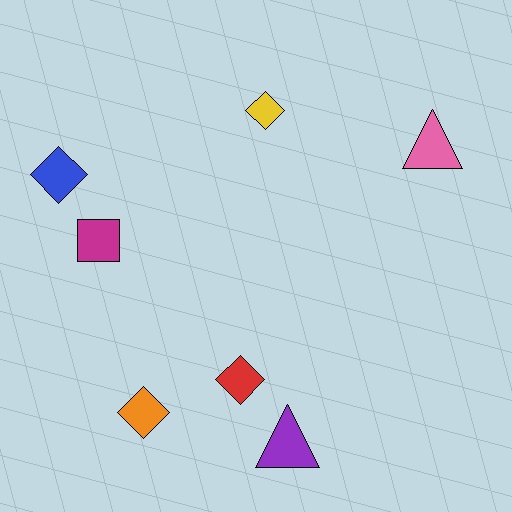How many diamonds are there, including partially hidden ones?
There are 4 diamonds.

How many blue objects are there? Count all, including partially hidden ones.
There is 1 blue object.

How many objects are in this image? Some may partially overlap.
There are 7 objects.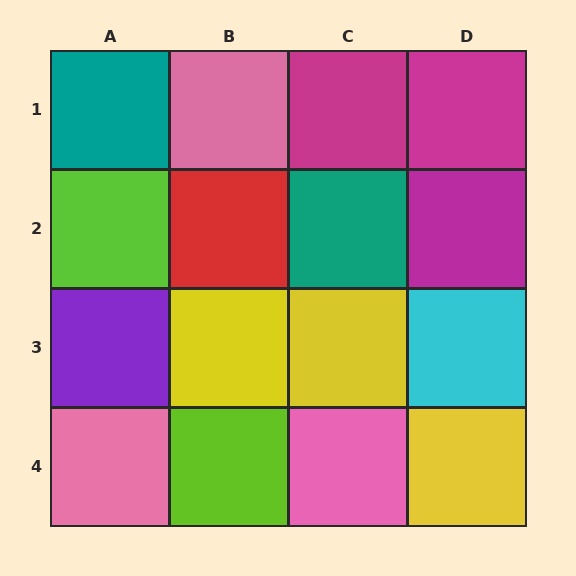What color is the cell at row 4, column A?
Pink.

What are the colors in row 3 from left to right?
Purple, yellow, yellow, cyan.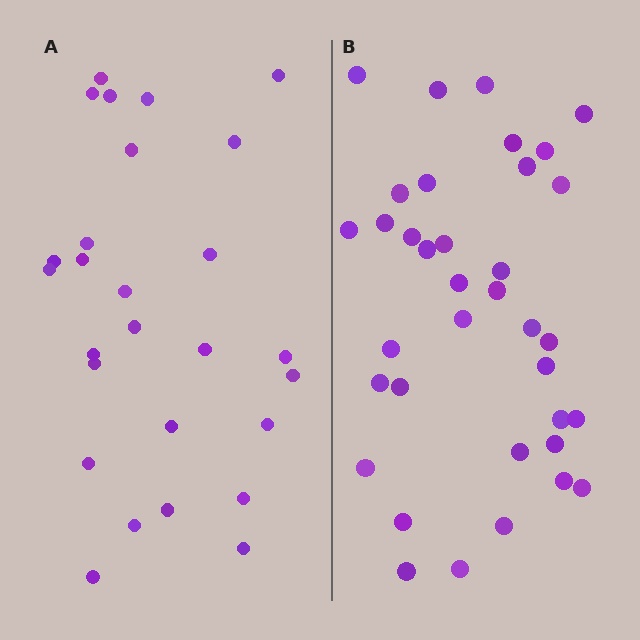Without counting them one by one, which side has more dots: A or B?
Region B (the right region) has more dots.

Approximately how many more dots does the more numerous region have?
Region B has roughly 8 or so more dots than region A.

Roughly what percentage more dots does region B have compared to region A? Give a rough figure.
About 35% more.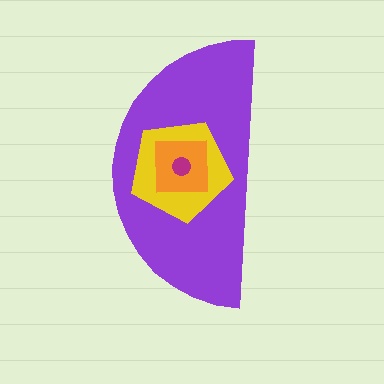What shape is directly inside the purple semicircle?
The yellow pentagon.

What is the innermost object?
The magenta circle.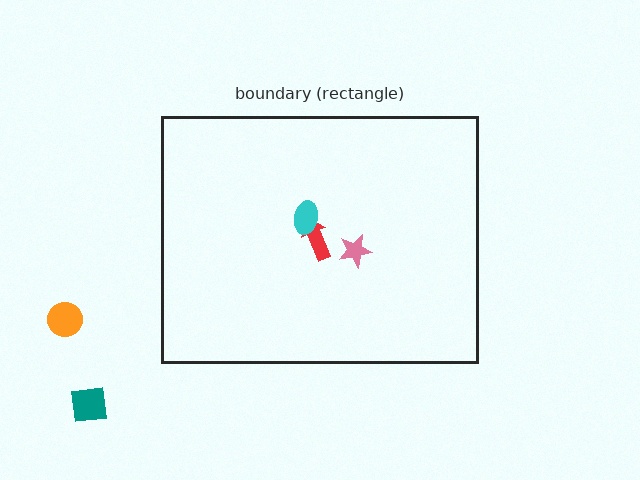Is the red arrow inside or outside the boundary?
Inside.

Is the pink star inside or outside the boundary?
Inside.